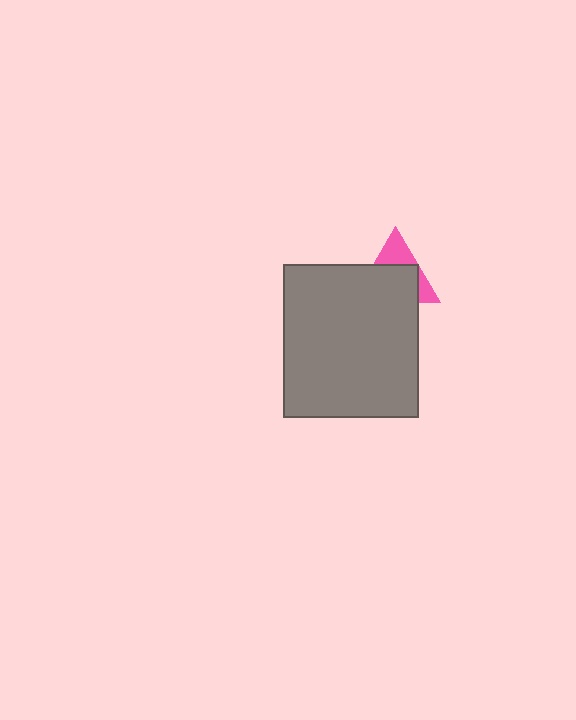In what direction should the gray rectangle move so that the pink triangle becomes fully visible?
The gray rectangle should move down. That is the shortest direction to clear the overlap and leave the pink triangle fully visible.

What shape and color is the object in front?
The object in front is a gray rectangle.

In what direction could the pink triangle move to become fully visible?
The pink triangle could move up. That would shift it out from behind the gray rectangle entirely.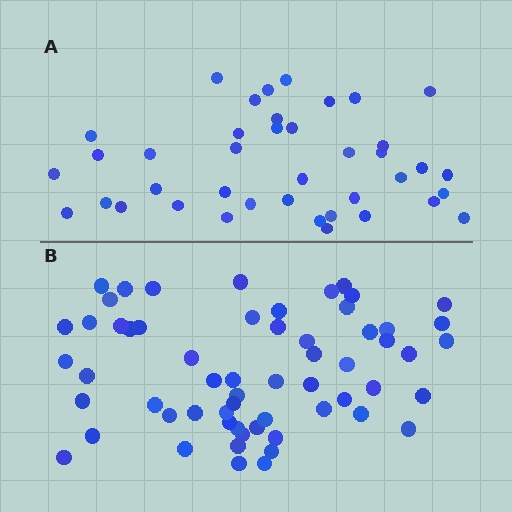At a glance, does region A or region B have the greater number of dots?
Region B (the bottom region) has more dots.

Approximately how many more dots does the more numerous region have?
Region B has approximately 20 more dots than region A.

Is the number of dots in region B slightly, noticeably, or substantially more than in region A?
Region B has substantially more. The ratio is roughly 1.5 to 1.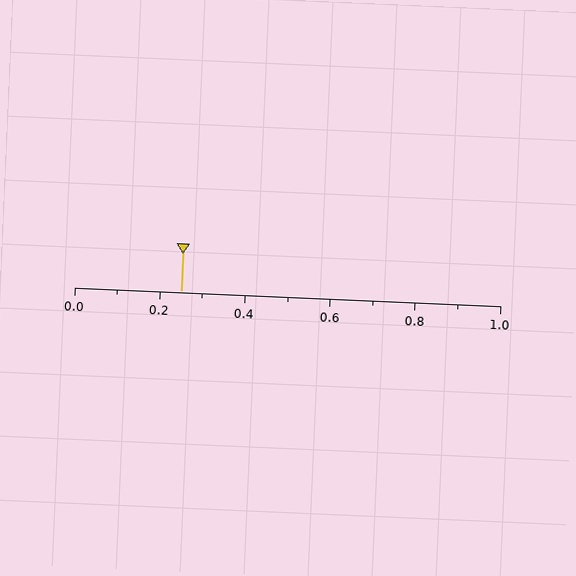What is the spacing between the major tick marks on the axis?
The major ticks are spaced 0.2 apart.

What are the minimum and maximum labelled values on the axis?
The axis runs from 0.0 to 1.0.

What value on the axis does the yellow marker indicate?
The marker indicates approximately 0.25.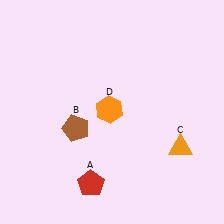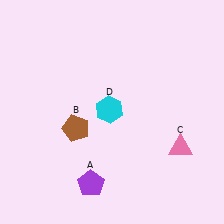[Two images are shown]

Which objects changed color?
A changed from red to purple. C changed from orange to pink. D changed from orange to cyan.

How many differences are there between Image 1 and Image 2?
There are 3 differences between the two images.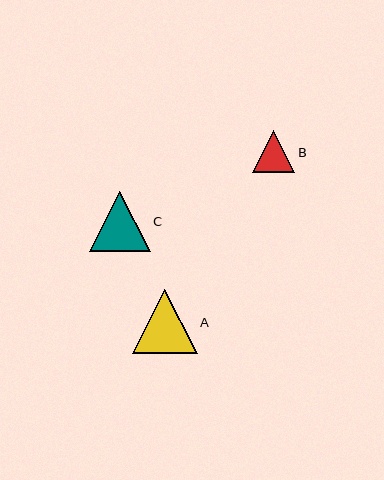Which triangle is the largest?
Triangle A is the largest with a size of approximately 65 pixels.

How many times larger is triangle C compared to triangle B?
Triangle C is approximately 1.5 times the size of triangle B.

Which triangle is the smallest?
Triangle B is the smallest with a size of approximately 42 pixels.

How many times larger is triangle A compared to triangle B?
Triangle A is approximately 1.5 times the size of triangle B.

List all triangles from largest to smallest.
From largest to smallest: A, C, B.